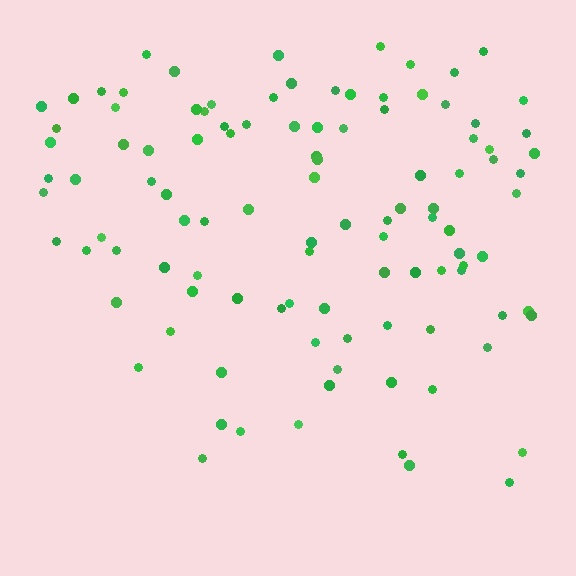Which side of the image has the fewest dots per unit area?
The bottom.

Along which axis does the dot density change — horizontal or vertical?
Vertical.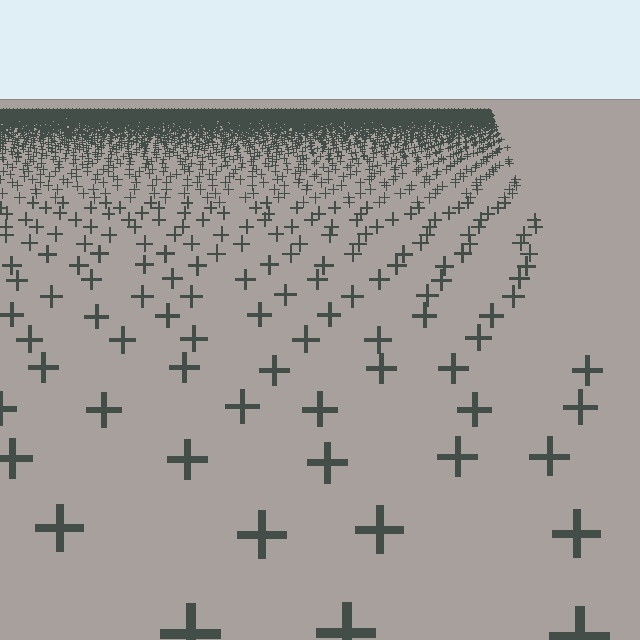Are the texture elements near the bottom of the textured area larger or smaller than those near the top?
Larger. Near the bottom, elements are closer to the viewer and appear at a bigger on-screen size.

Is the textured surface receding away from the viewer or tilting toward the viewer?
The surface is receding away from the viewer. Texture elements get smaller and denser toward the top.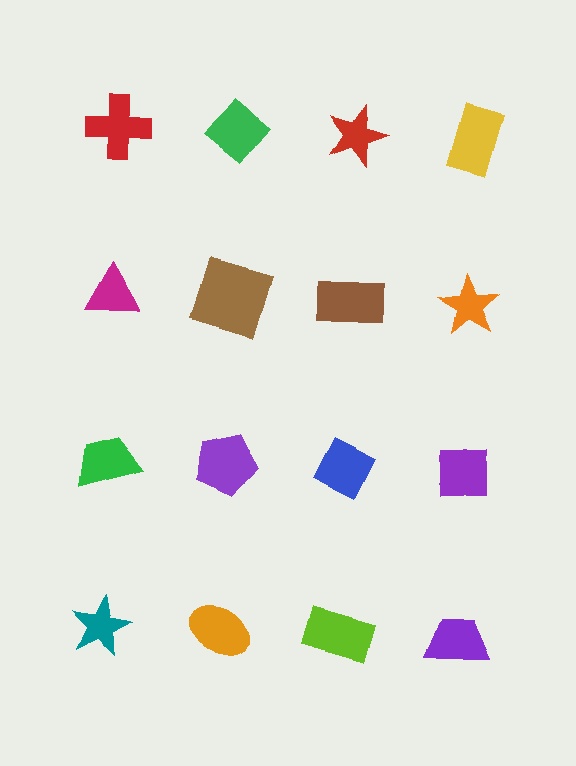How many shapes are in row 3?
4 shapes.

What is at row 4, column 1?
A teal star.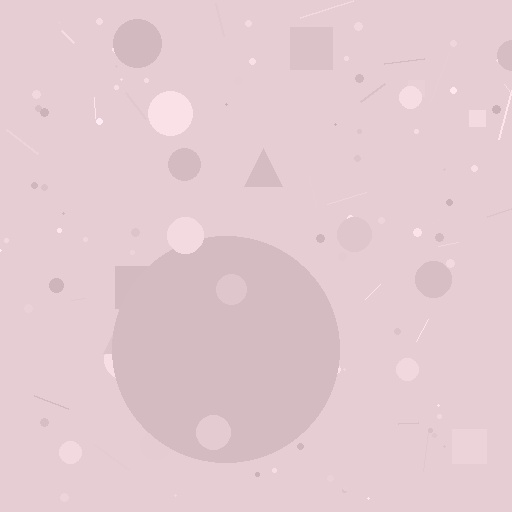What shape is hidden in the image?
A circle is hidden in the image.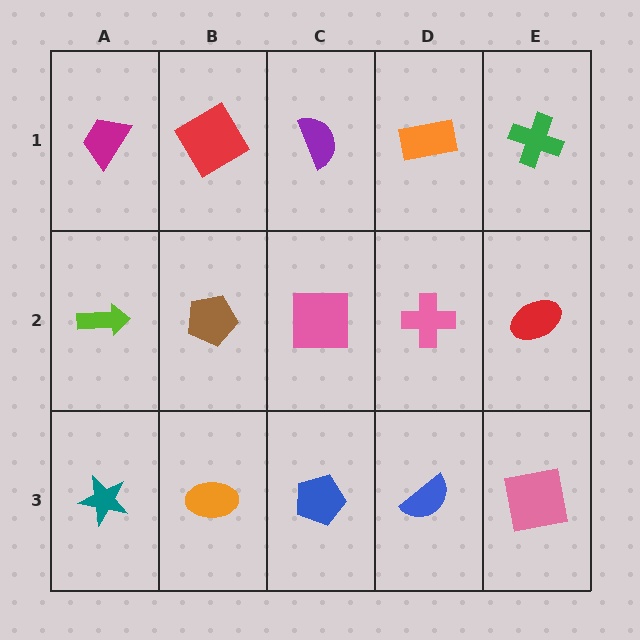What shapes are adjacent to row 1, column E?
A red ellipse (row 2, column E), an orange rectangle (row 1, column D).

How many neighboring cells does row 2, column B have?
4.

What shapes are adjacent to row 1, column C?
A pink square (row 2, column C), a red diamond (row 1, column B), an orange rectangle (row 1, column D).